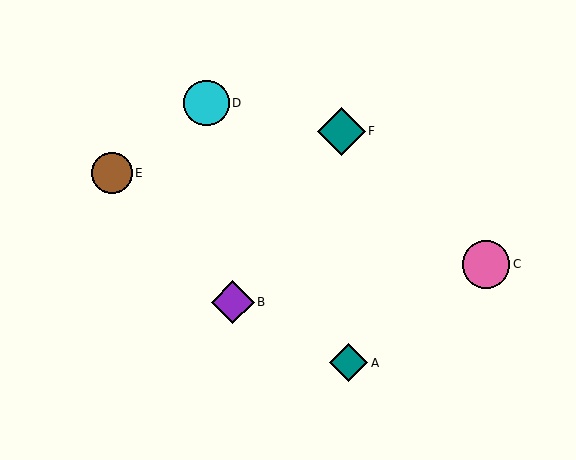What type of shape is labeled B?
Shape B is a purple diamond.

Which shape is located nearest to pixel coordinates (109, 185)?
The brown circle (labeled E) at (112, 173) is nearest to that location.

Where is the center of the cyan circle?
The center of the cyan circle is at (206, 103).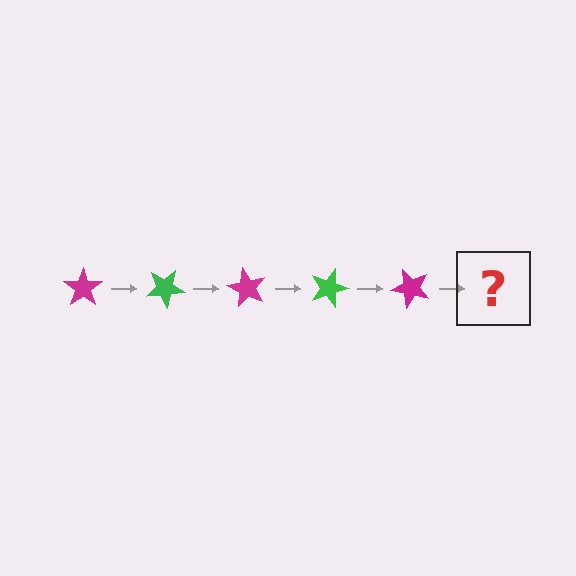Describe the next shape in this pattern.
It should be a green star, rotated 150 degrees from the start.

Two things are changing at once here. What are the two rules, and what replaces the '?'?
The two rules are that it rotates 30 degrees each step and the color cycles through magenta and green. The '?' should be a green star, rotated 150 degrees from the start.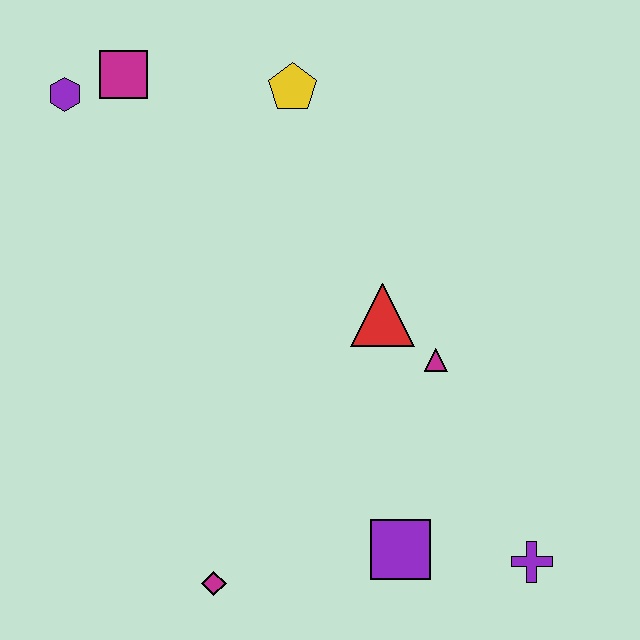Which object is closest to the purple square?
The purple cross is closest to the purple square.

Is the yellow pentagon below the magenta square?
Yes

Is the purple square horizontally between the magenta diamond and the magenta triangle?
Yes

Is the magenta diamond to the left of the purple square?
Yes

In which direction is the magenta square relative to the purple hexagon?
The magenta square is to the right of the purple hexagon.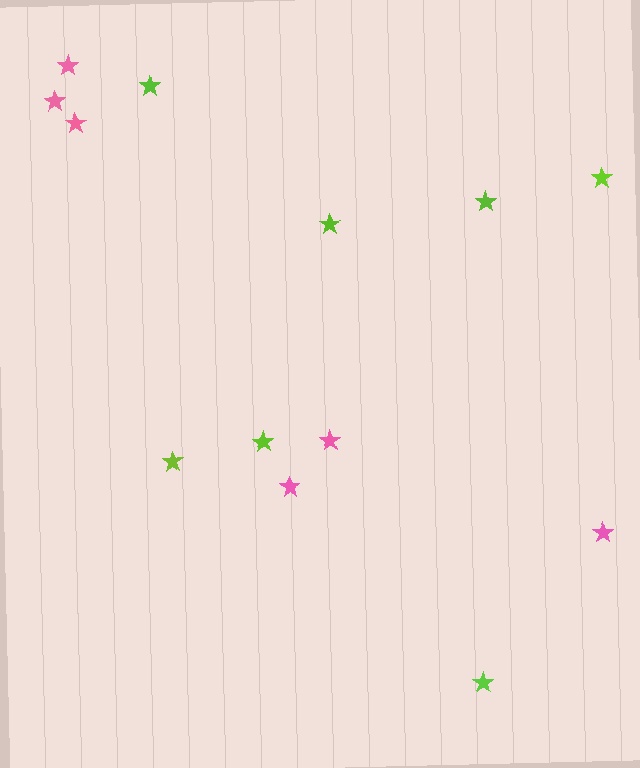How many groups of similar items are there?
There are 2 groups: one group of pink stars (6) and one group of lime stars (7).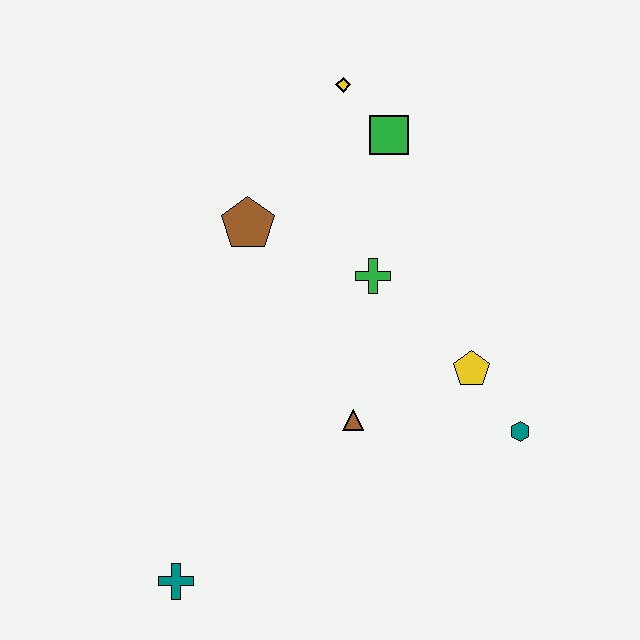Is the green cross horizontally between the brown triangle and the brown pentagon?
No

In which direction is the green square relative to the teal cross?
The green square is above the teal cross.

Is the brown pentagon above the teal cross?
Yes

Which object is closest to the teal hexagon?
The yellow pentagon is closest to the teal hexagon.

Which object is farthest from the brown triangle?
The yellow diamond is farthest from the brown triangle.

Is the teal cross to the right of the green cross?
No